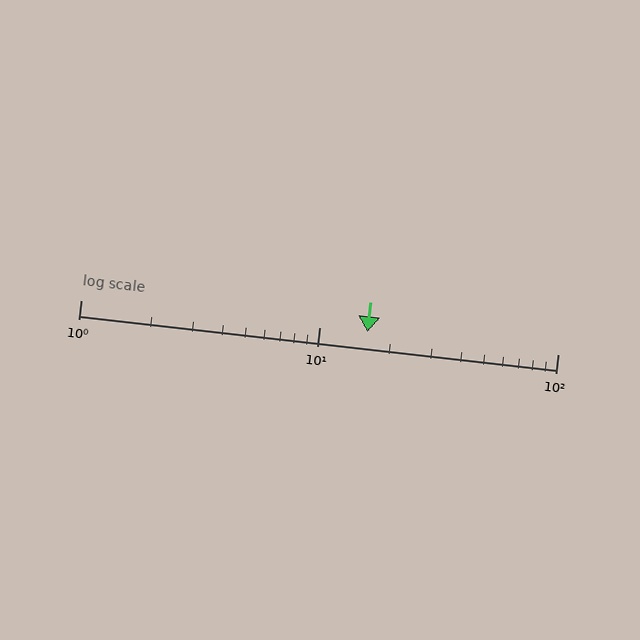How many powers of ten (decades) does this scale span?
The scale spans 2 decades, from 1 to 100.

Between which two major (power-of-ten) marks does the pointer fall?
The pointer is between 10 and 100.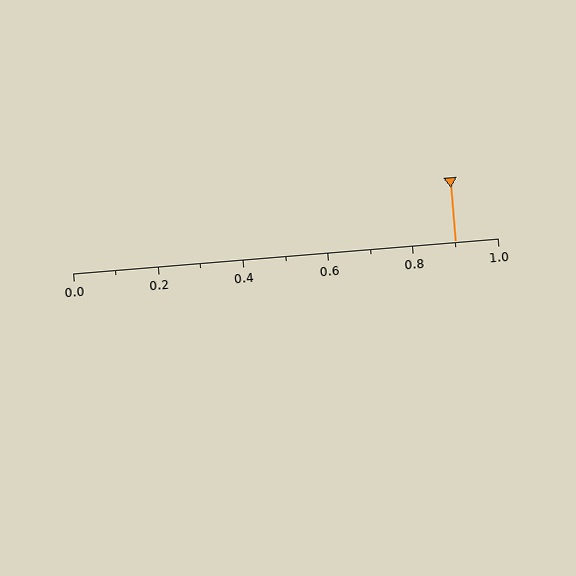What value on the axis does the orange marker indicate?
The marker indicates approximately 0.9.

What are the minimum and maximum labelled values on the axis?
The axis runs from 0.0 to 1.0.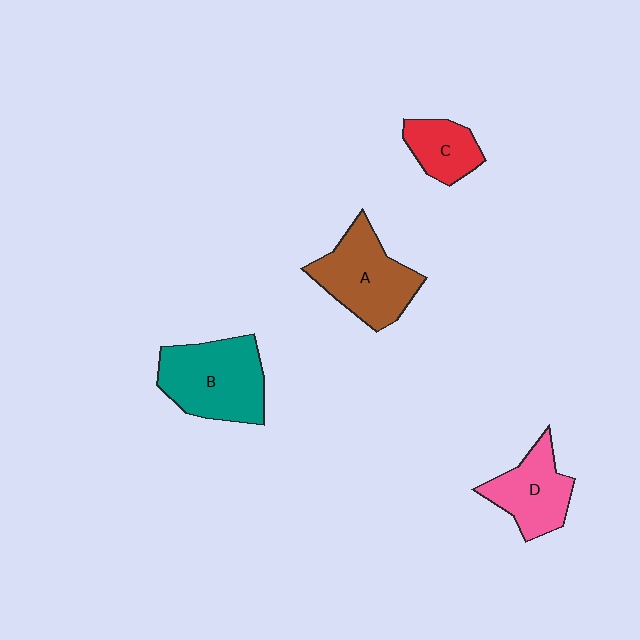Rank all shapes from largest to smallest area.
From largest to smallest: B (teal), A (brown), D (pink), C (red).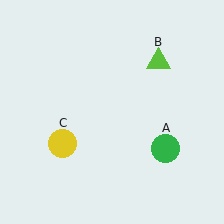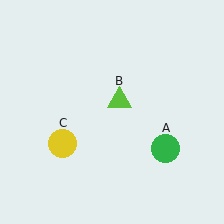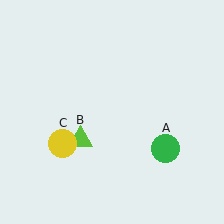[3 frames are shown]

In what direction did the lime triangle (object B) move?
The lime triangle (object B) moved down and to the left.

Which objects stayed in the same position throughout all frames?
Green circle (object A) and yellow circle (object C) remained stationary.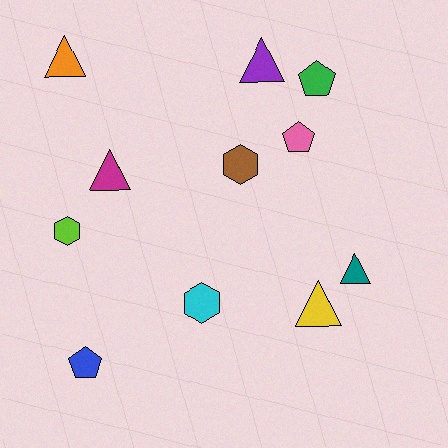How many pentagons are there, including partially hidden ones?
There are 3 pentagons.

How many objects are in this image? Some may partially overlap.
There are 11 objects.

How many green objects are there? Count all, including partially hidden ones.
There is 1 green object.